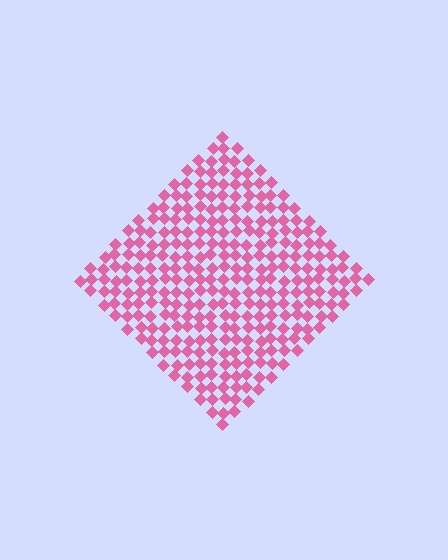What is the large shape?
The large shape is a diamond.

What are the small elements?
The small elements are diamonds.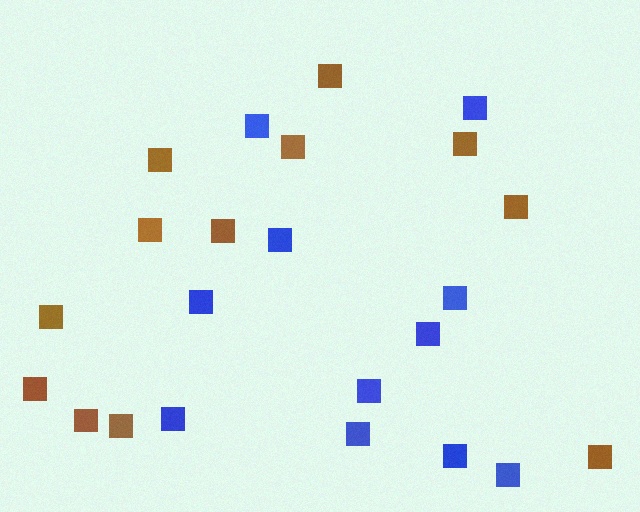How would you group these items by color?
There are 2 groups: one group of brown squares (12) and one group of blue squares (11).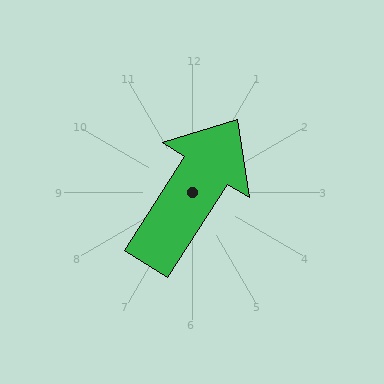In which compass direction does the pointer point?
Northeast.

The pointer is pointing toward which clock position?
Roughly 1 o'clock.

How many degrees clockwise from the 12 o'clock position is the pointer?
Approximately 33 degrees.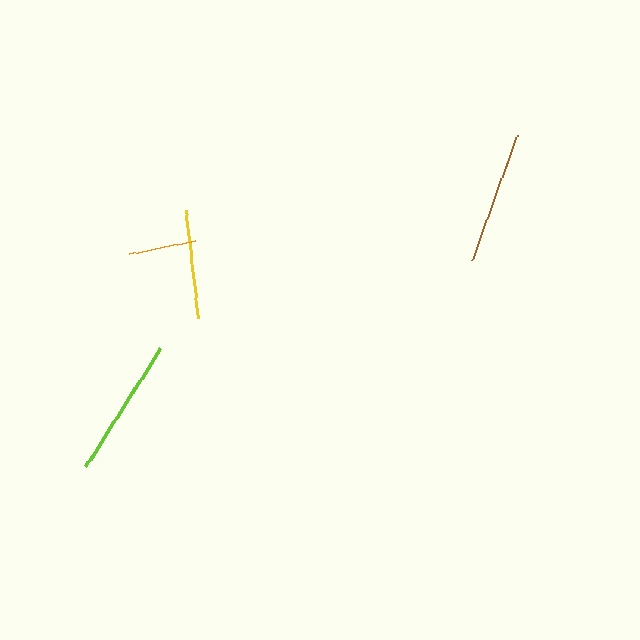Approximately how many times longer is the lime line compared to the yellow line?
The lime line is approximately 1.3 times the length of the yellow line.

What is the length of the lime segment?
The lime segment is approximately 140 pixels long.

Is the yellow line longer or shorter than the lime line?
The lime line is longer than the yellow line.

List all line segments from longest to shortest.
From longest to shortest: lime, brown, yellow, orange.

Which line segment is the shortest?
The orange line is the shortest at approximately 67 pixels.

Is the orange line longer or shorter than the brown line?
The brown line is longer than the orange line.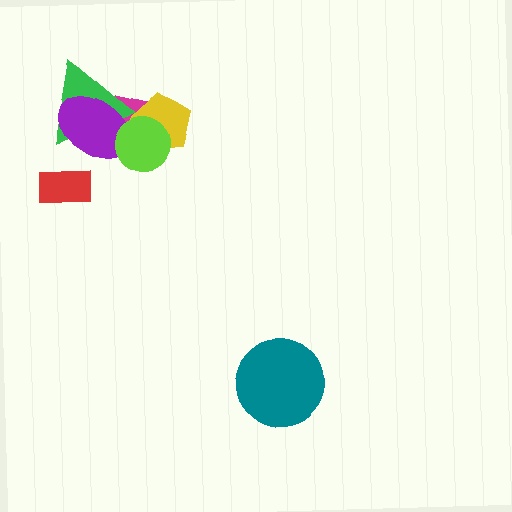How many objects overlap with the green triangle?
3 objects overlap with the green triangle.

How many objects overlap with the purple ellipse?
3 objects overlap with the purple ellipse.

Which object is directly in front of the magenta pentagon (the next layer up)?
The green triangle is directly in front of the magenta pentagon.